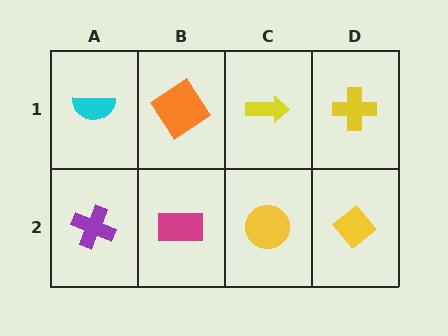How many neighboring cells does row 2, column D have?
2.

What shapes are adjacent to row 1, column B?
A magenta rectangle (row 2, column B), a cyan semicircle (row 1, column A), a yellow arrow (row 1, column C).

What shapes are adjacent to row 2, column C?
A yellow arrow (row 1, column C), a magenta rectangle (row 2, column B), a yellow diamond (row 2, column D).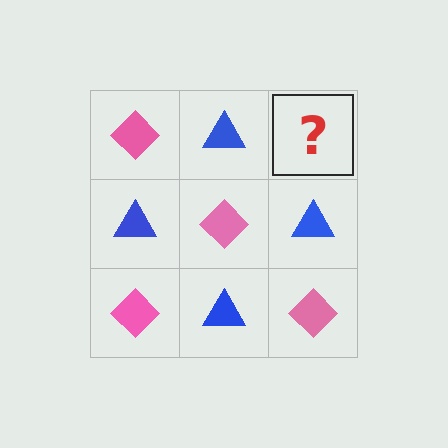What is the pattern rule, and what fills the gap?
The rule is that it alternates pink diamond and blue triangle in a checkerboard pattern. The gap should be filled with a pink diamond.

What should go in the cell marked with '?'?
The missing cell should contain a pink diamond.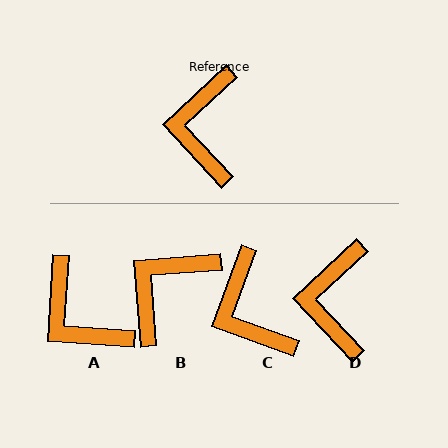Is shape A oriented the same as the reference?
No, it is off by about 43 degrees.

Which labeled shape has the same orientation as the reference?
D.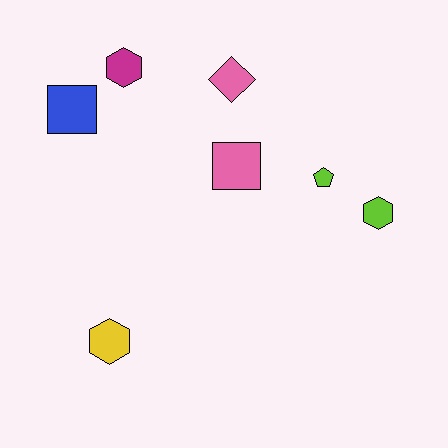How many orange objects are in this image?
There are no orange objects.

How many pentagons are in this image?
There is 1 pentagon.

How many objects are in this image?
There are 7 objects.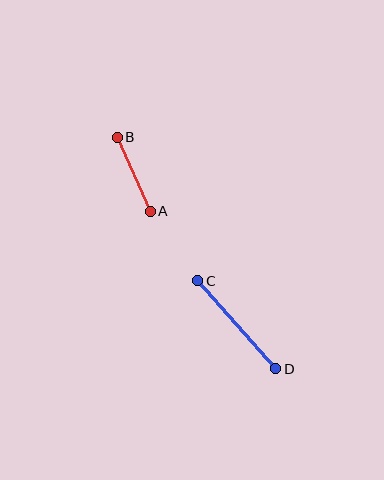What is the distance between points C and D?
The distance is approximately 118 pixels.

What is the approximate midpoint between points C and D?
The midpoint is at approximately (237, 325) pixels.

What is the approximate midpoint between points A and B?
The midpoint is at approximately (134, 174) pixels.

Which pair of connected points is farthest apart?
Points C and D are farthest apart.